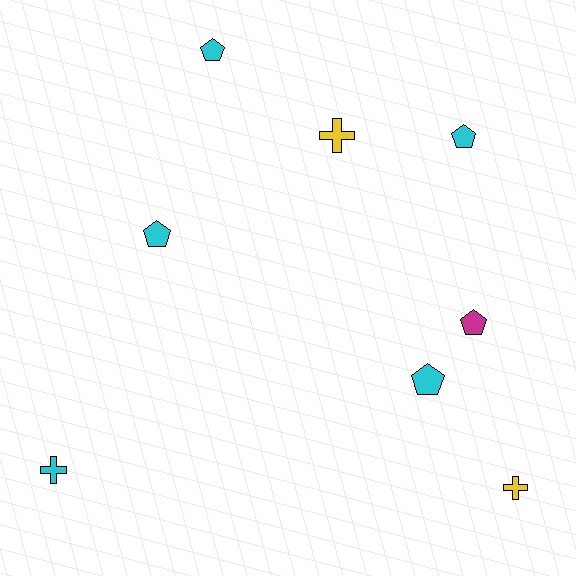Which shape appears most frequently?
Pentagon, with 5 objects.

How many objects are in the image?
There are 8 objects.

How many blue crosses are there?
There are no blue crosses.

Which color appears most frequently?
Cyan, with 5 objects.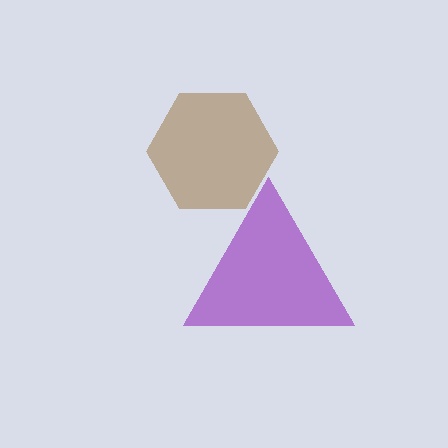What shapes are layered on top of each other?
The layered shapes are: a purple triangle, a brown hexagon.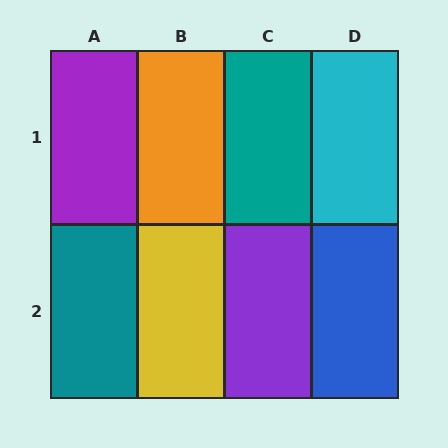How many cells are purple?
2 cells are purple.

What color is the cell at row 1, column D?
Cyan.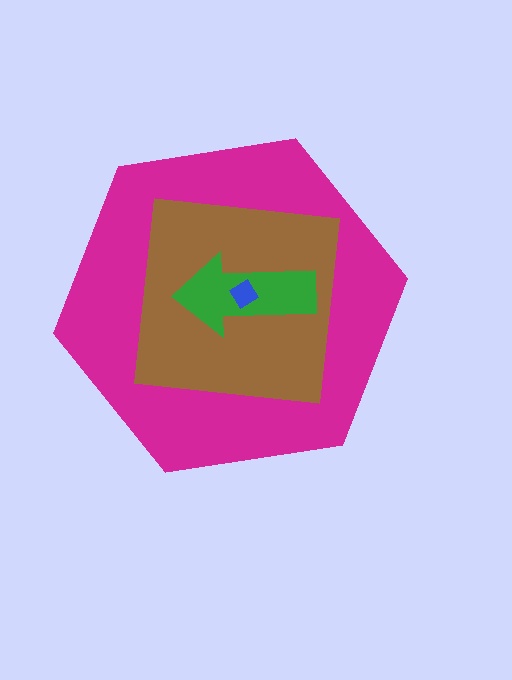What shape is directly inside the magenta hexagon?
The brown square.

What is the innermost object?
The blue diamond.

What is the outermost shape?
The magenta hexagon.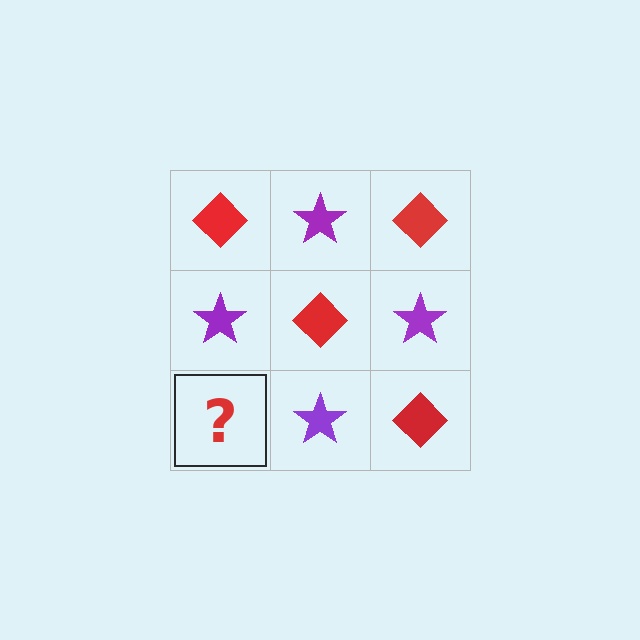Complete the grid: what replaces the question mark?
The question mark should be replaced with a red diamond.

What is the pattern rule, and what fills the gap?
The rule is that it alternates red diamond and purple star in a checkerboard pattern. The gap should be filled with a red diamond.